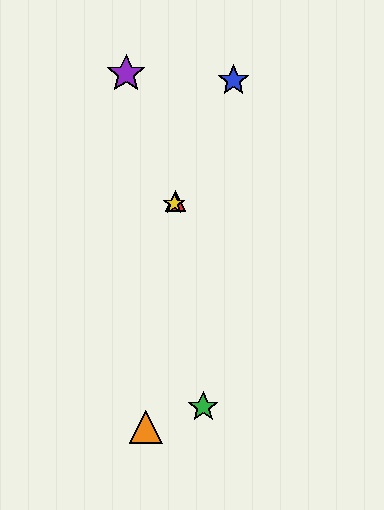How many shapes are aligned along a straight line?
3 shapes (the red triangle, the blue star, the yellow star) are aligned along a straight line.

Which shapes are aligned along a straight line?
The red triangle, the blue star, the yellow star are aligned along a straight line.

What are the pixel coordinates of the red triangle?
The red triangle is at (175, 201).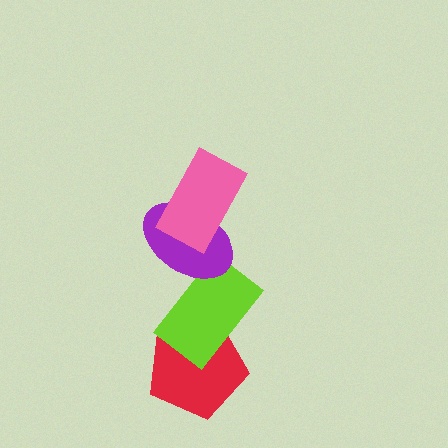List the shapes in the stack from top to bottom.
From top to bottom: the pink rectangle, the purple ellipse, the lime rectangle, the red pentagon.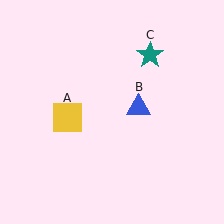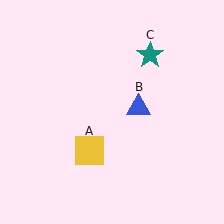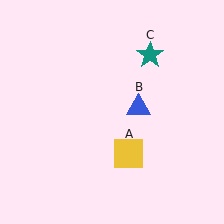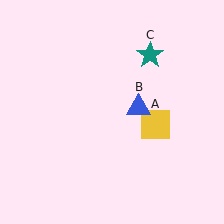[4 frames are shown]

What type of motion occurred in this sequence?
The yellow square (object A) rotated counterclockwise around the center of the scene.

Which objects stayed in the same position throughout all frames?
Blue triangle (object B) and teal star (object C) remained stationary.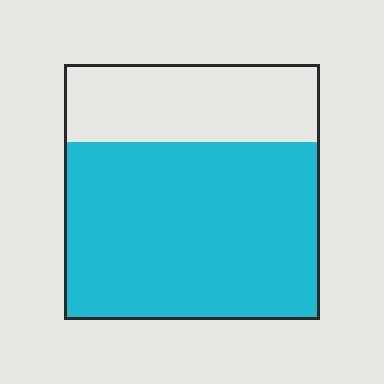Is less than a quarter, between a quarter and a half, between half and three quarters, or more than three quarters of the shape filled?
Between half and three quarters.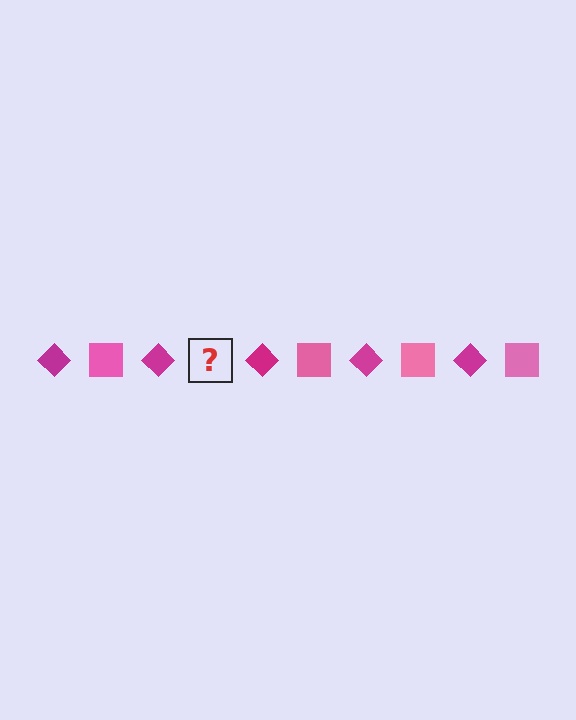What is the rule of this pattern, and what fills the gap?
The rule is that the pattern alternates between magenta diamond and pink square. The gap should be filled with a pink square.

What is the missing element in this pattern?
The missing element is a pink square.